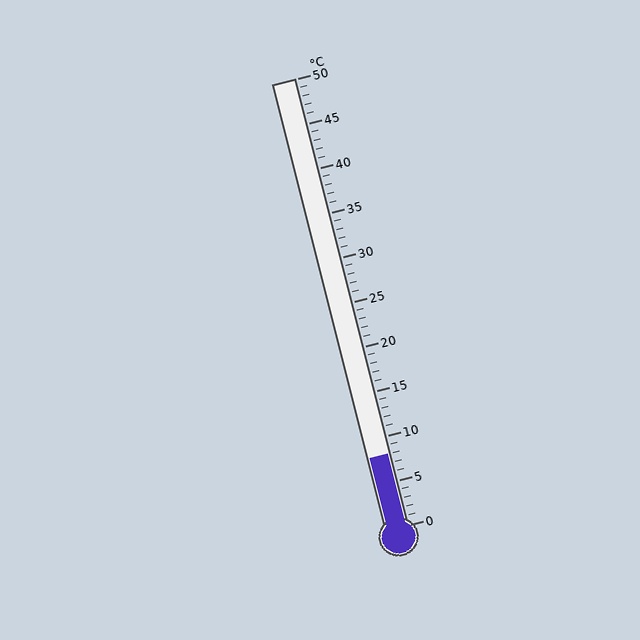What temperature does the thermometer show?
The thermometer shows approximately 8°C.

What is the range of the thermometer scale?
The thermometer scale ranges from 0°C to 50°C.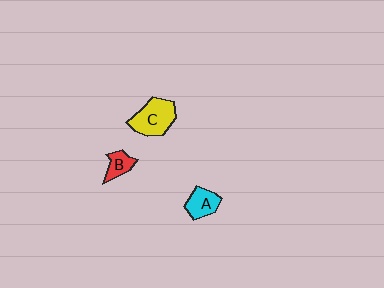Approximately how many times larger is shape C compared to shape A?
Approximately 1.6 times.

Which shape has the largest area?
Shape C (yellow).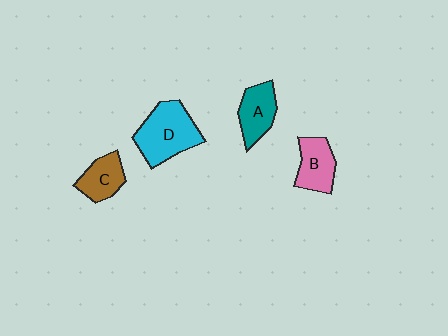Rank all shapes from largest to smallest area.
From largest to smallest: D (cyan), A (teal), B (pink), C (brown).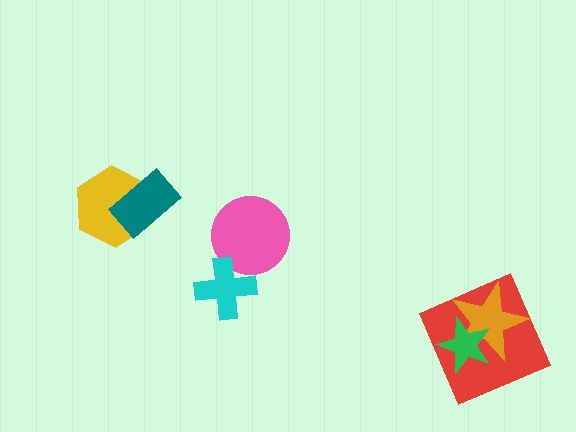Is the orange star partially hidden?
Yes, it is partially covered by another shape.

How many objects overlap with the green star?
2 objects overlap with the green star.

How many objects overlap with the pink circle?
1 object overlaps with the pink circle.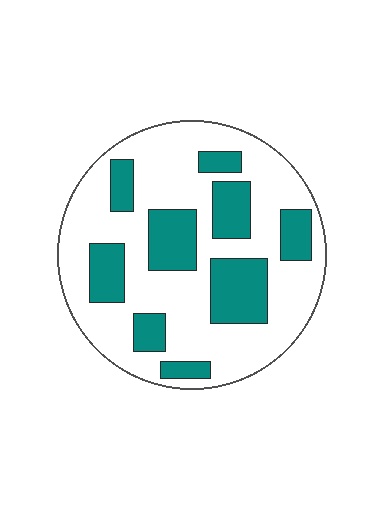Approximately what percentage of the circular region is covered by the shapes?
Approximately 30%.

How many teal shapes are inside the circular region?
9.